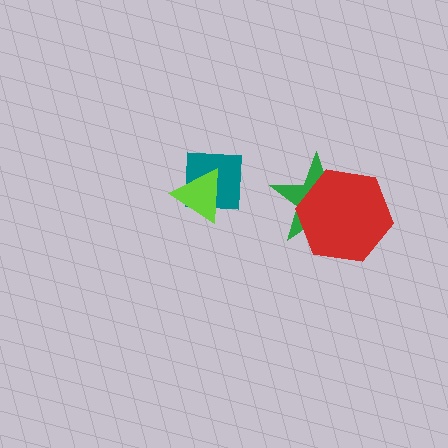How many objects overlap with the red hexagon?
1 object overlaps with the red hexagon.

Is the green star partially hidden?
Yes, it is partially covered by another shape.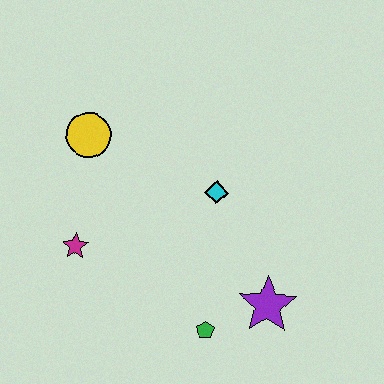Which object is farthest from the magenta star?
The purple star is farthest from the magenta star.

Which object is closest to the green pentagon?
The purple star is closest to the green pentagon.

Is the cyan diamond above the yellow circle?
No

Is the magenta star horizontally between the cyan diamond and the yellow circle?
No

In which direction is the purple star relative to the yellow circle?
The purple star is to the right of the yellow circle.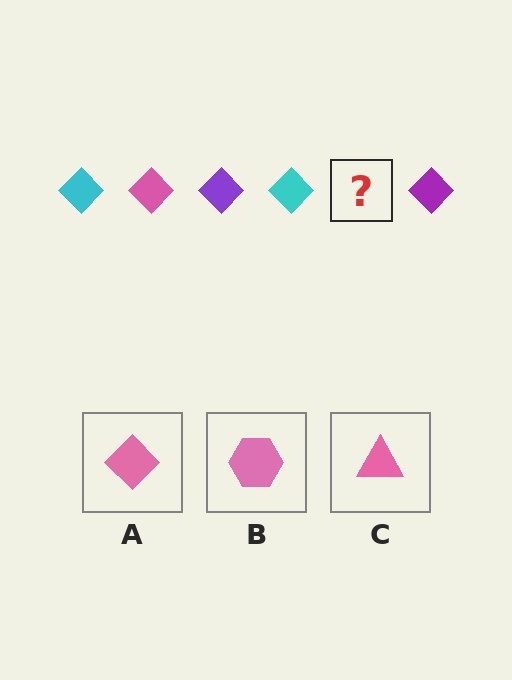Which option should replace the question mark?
Option A.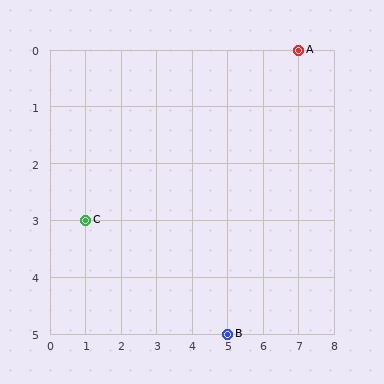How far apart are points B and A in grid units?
Points B and A are 2 columns and 5 rows apart (about 5.4 grid units diagonally).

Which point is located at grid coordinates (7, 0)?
Point A is at (7, 0).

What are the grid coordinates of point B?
Point B is at grid coordinates (5, 5).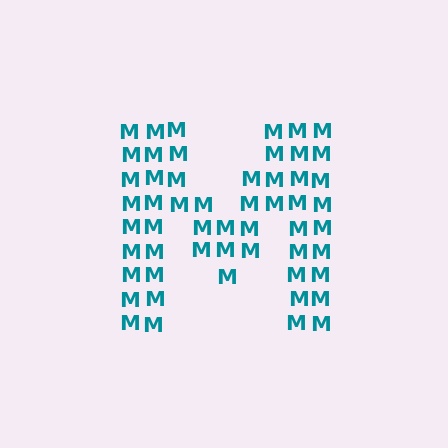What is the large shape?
The large shape is the letter M.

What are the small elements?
The small elements are letter M's.